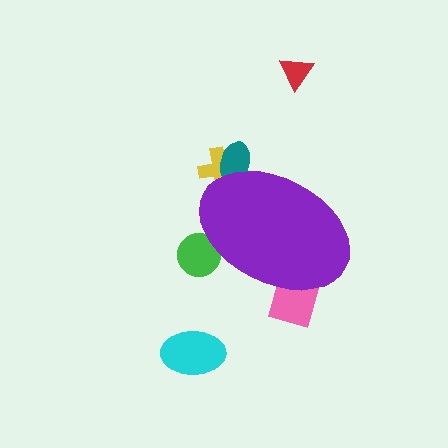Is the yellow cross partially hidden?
Yes, the yellow cross is partially hidden behind the purple ellipse.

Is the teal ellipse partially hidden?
Yes, the teal ellipse is partially hidden behind the purple ellipse.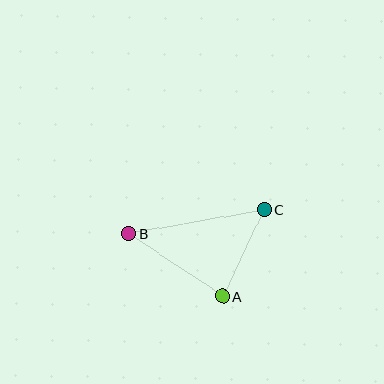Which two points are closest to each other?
Points A and C are closest to each other.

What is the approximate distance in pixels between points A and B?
The distance between A and B is approximately 112 pixels.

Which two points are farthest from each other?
Points B and C are farthest from each other.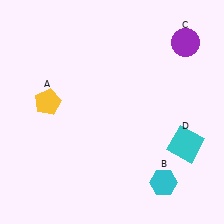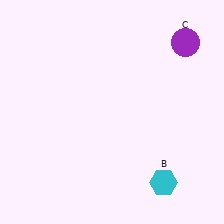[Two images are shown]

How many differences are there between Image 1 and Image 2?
There are 2 differences between the two images.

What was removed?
The cyan square (D), the yellow pentagon (A) were removed in Image 2.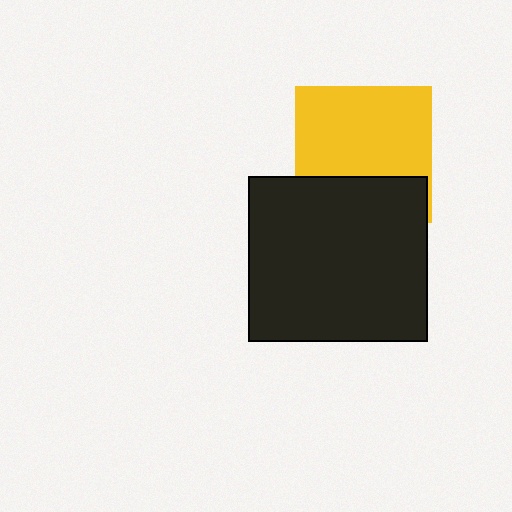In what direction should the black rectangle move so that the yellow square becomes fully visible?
The black rectangle should move down. That is the shortest direction to clear the overlap and leave the yellow square fully visible.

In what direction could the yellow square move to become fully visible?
The yellow square could move up. That would shift it out from behind the black rectangle entirely.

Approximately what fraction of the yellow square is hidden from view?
Roughly 34% of the yellow square is hidden behind the black rectangle.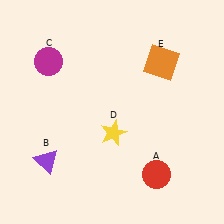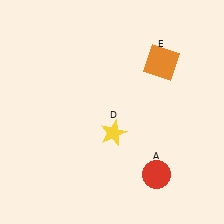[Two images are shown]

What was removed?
The magenta circle (C), the purple triangle (B) were removed in Image 2.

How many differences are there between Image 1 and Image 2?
There are 2 differences between the two images.